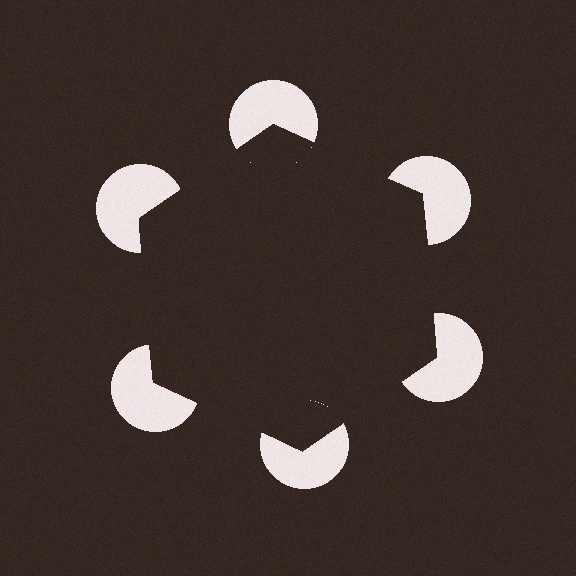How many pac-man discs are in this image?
There are 6 — one at each vertex of the illusory hexagon.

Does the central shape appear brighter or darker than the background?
It typically appears slightly darker than the background, even though no actual brightness change is drawn.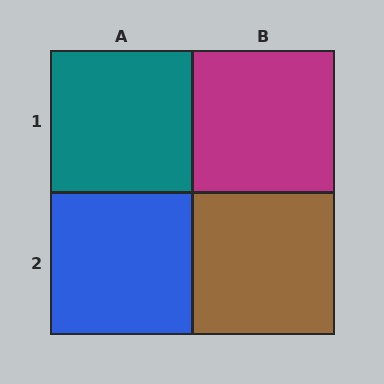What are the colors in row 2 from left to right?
Blue, brown.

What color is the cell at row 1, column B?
Magenta.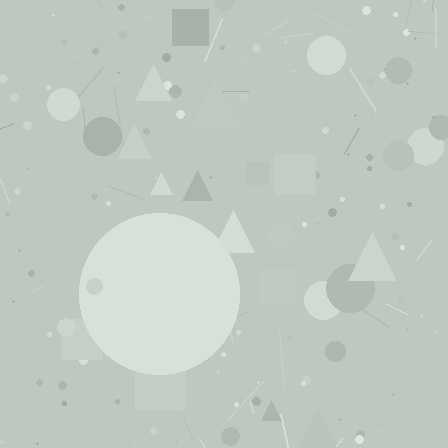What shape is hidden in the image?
A circle is hidden in the image.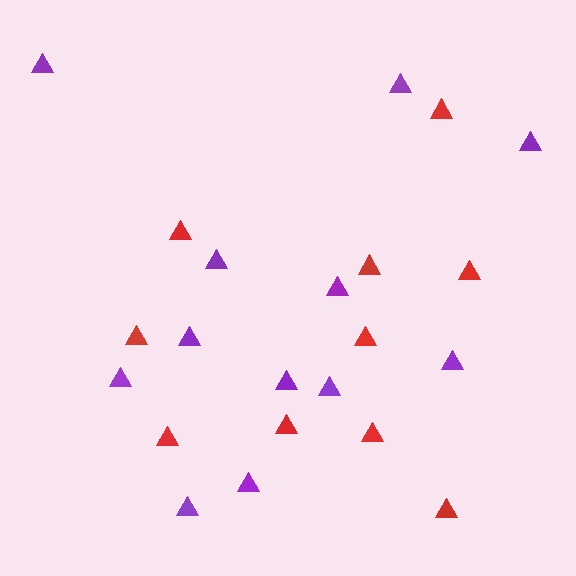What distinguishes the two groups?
There are 2 groups: one group of purple triangles (12) and one group of red triangles (10).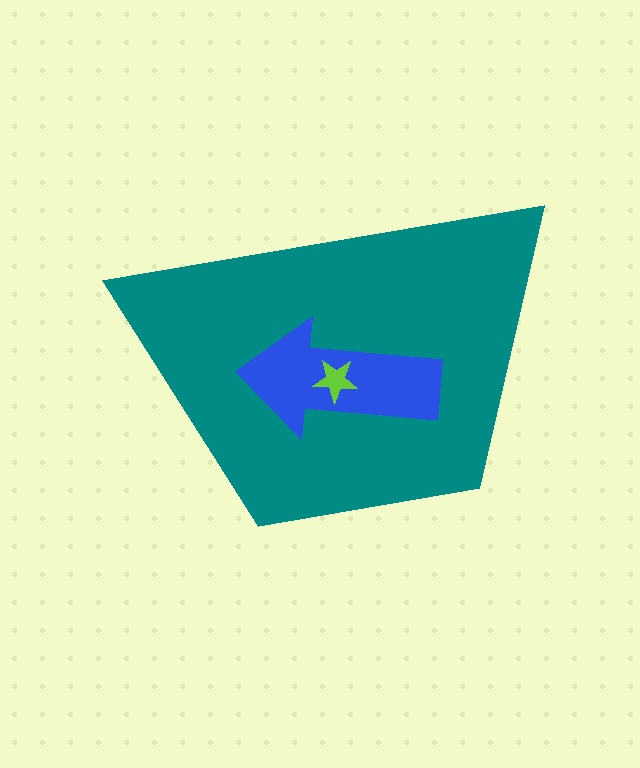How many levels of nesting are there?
3.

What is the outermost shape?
The teal trapezoid.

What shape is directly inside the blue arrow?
The lime star.